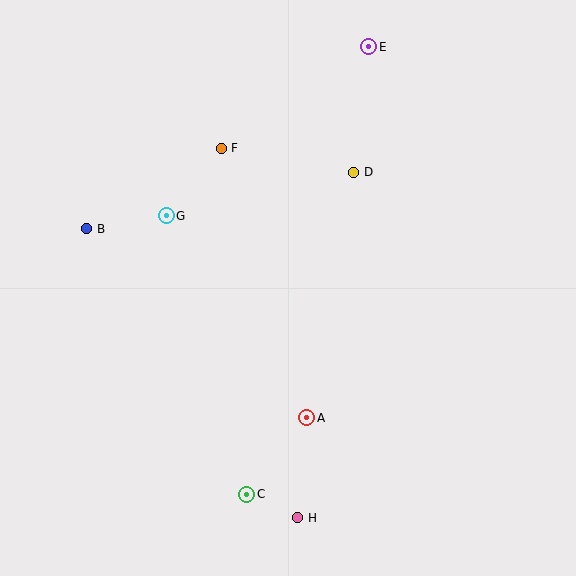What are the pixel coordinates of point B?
Point B is at (87, 229).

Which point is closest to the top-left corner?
Point B is closest to the top-left corner.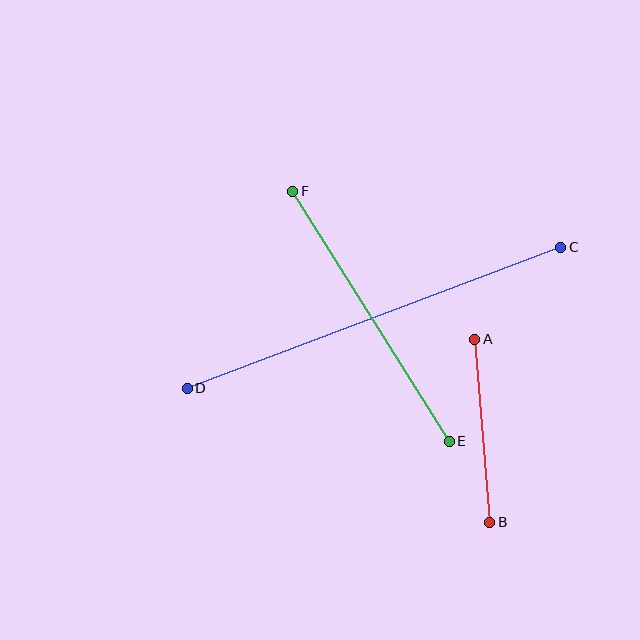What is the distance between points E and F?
The distance is approximately 295 pixels.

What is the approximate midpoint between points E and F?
The midpoint is at approximately (371, 316) pixels.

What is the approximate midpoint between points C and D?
The midpoint is at approximately (374, 318) pixels.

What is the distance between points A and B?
The distance is approximately 184 pixels.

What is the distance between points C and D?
The distance is approximately 399 pixels.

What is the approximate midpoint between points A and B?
The midpoint is at approximately (482, 431) pixels.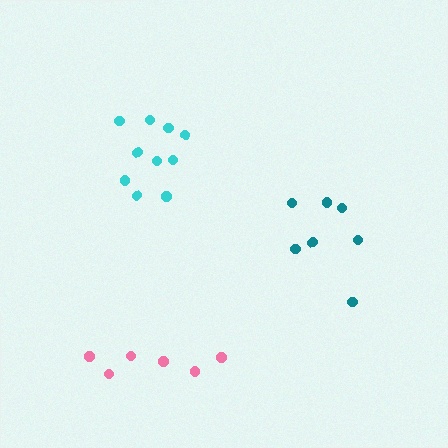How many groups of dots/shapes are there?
There are 3 groups.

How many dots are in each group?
Group 1: 7 dots, Group 2: 10 dots, Group 3: 6 dots (23 total).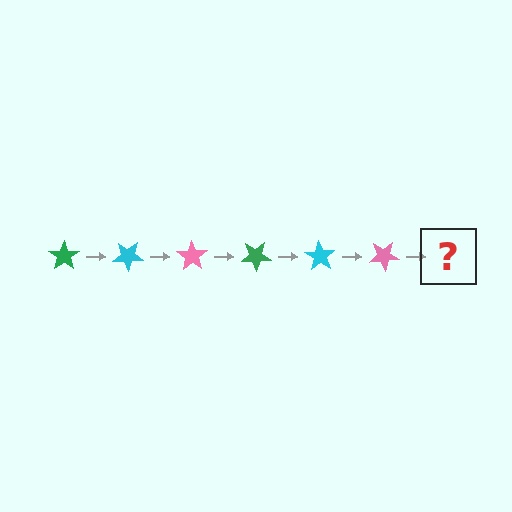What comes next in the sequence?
The next element should be a green star, rotated 210 degrees from the start.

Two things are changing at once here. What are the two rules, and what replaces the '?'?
The two rules are that it rotates 35 degrees each step and the color cycles through green, cyan, and pink. The '?' should be a green star, rotated 210 degrees from the start.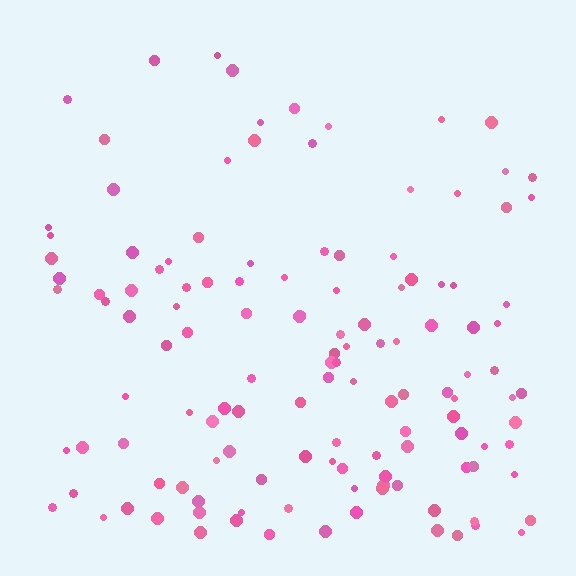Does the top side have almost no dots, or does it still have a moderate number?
Still a moderate number, just noticeably fewer than the bottom.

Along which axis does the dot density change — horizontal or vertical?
Vertical.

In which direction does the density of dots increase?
From top to bottom, with the bottom side densest.